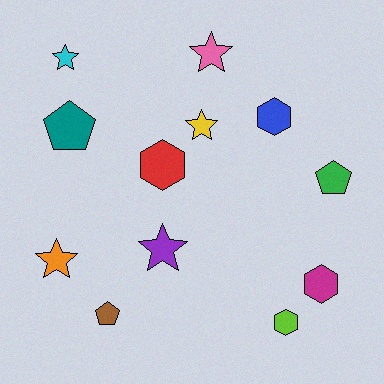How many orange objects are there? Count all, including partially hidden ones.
There is 1 orange object.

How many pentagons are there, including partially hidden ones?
There are 3 pentagons.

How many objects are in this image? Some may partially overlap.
There are 12 objects.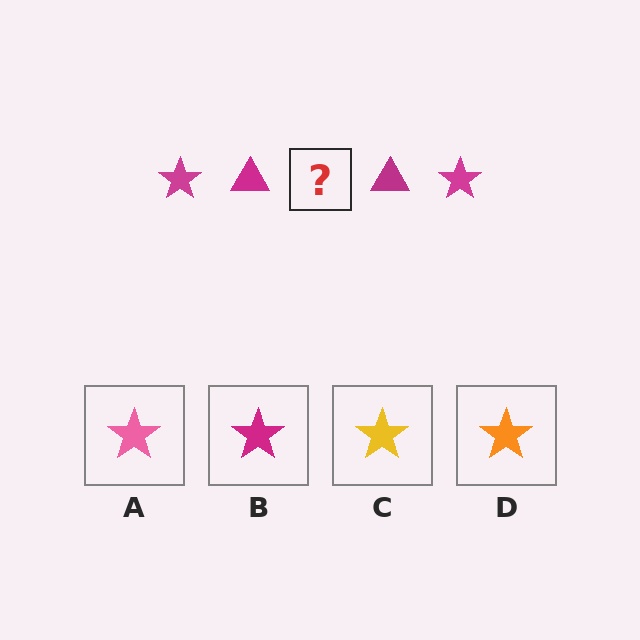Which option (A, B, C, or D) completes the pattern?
B.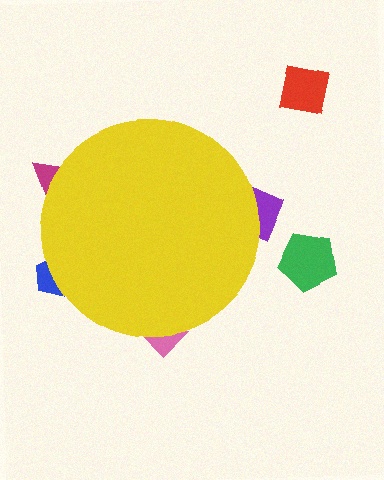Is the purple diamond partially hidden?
Yes, the purple diamond is partially hidden behind the yellow circle.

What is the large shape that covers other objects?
A yellow circle.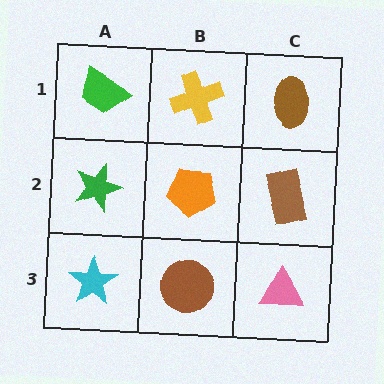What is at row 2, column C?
A brown rectangle.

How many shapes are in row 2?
3 shapes.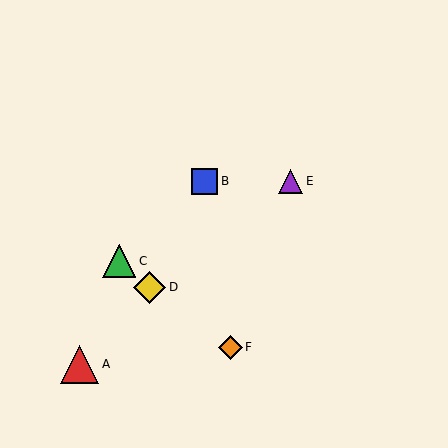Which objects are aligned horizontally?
Objects B, E are aligned horizontally.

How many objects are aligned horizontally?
2 objects (B, E) are aligned horizontally.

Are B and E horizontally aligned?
Yes, both are at y≈181.